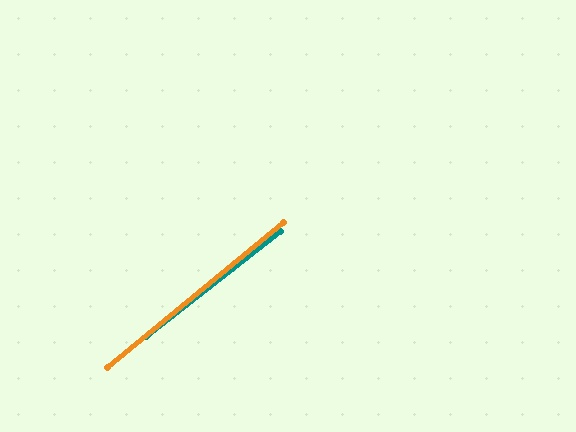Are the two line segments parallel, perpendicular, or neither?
Parallel — their directions differ by only 1.5°.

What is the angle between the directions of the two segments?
Approximately 2 degrees.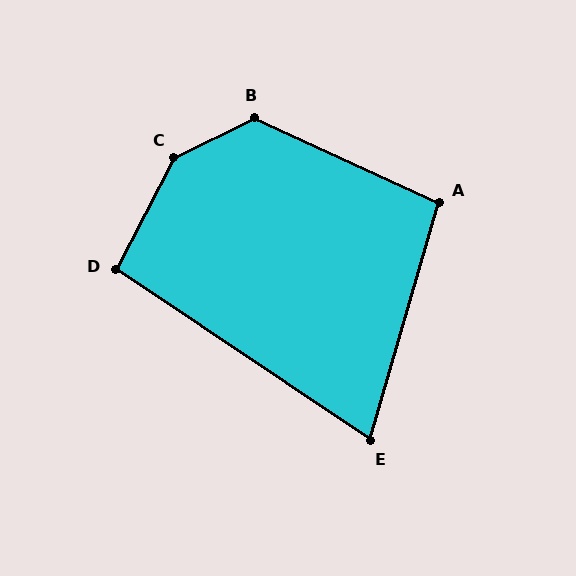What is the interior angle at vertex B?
Approximately 129 degrees (obtuse).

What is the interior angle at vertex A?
Approximately 99 degrees (obtuse).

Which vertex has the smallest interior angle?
E, at approximately 72 degrees.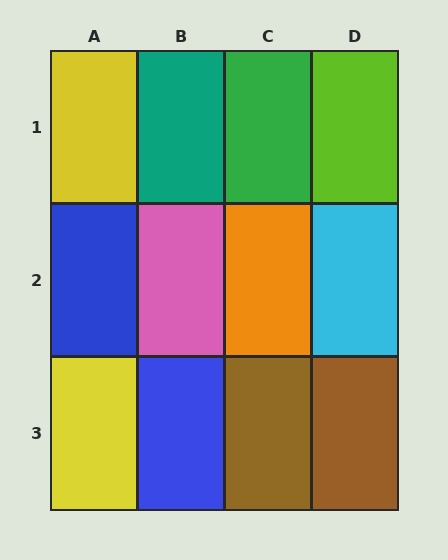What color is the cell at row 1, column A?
Yellow.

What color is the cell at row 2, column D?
Cyan.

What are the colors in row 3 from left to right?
Yellow, blue, brown, brown.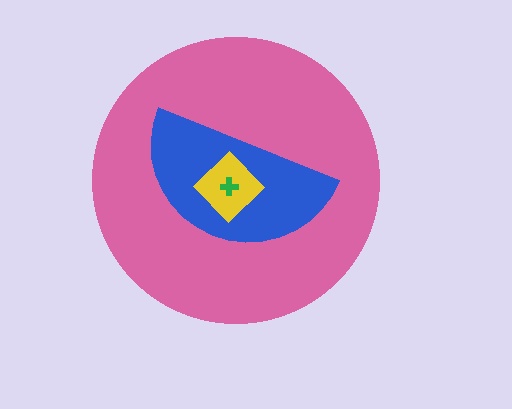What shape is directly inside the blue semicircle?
The yellow diamond.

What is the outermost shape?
The pink circle.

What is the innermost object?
The green cross.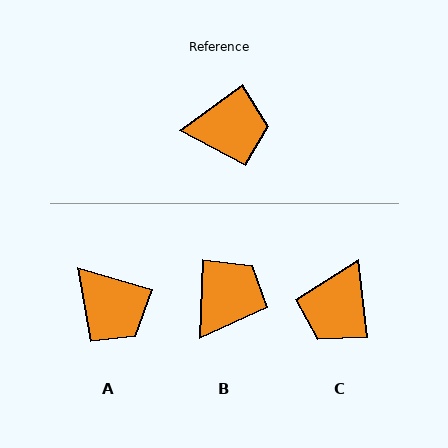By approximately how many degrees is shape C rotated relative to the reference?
Approximately 120 degrees clockwise.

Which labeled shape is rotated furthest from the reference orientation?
C, about 120 degrees away.